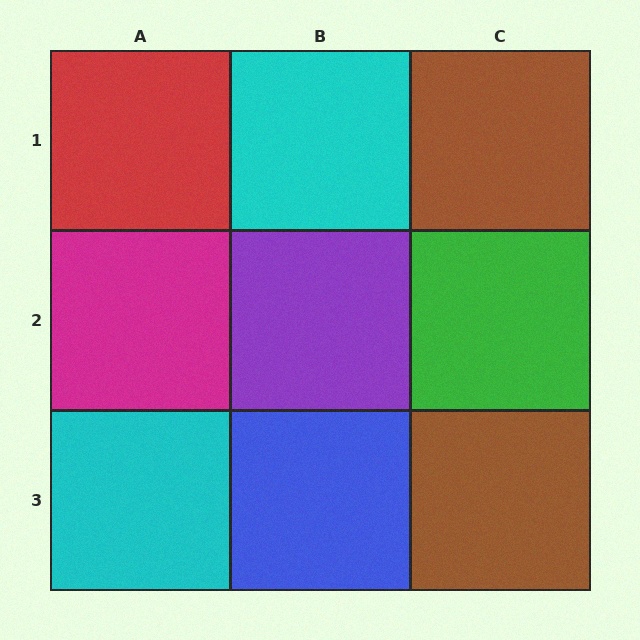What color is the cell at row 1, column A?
Red.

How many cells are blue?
1 cell is blue.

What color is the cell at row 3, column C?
Brown.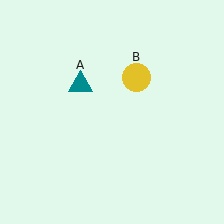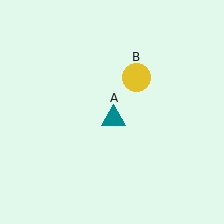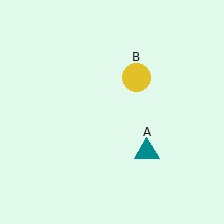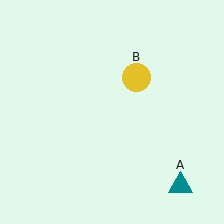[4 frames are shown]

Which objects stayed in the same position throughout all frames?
Yellow circle (object B) remained stationary.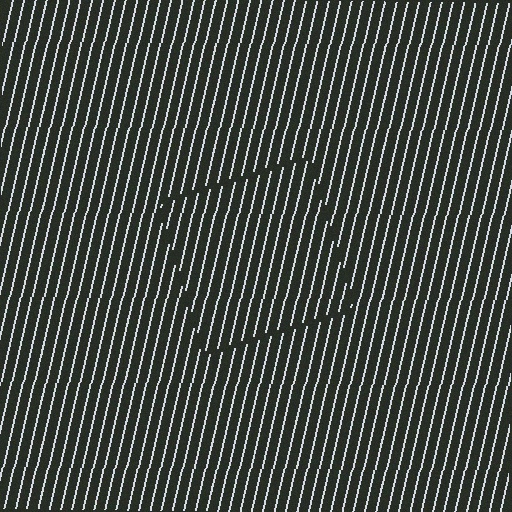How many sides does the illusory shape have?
4 sides — the line-ends trace a square.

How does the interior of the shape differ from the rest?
The interior of the shape contains the same grating, shifted by half a period — the contour is defined by the phase discontinuity where line-ends from the inner and outer gratings abut.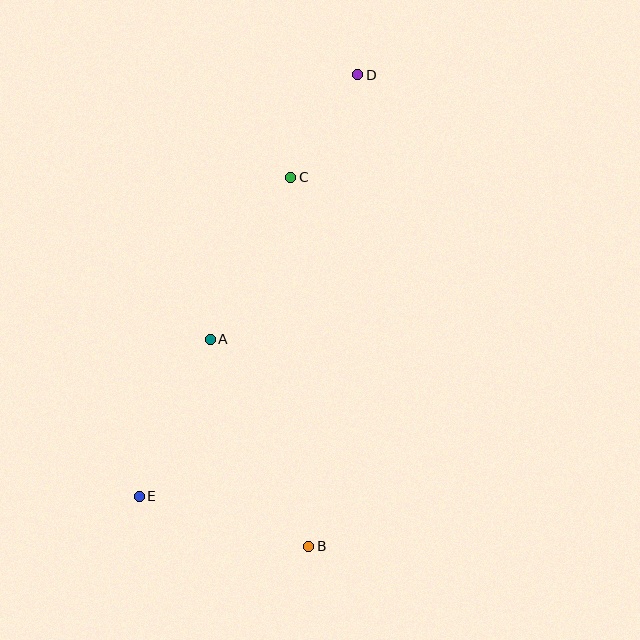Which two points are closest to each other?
Points C and D are closest to each other.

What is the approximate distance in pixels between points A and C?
The distance between A and C is approximately 181 pixels.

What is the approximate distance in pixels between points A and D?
The distance between A and D is approximately 303 pixels.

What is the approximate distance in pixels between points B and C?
The distance between B and C is approximately 369 pixels.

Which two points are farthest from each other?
Points D and E are farthest from each other.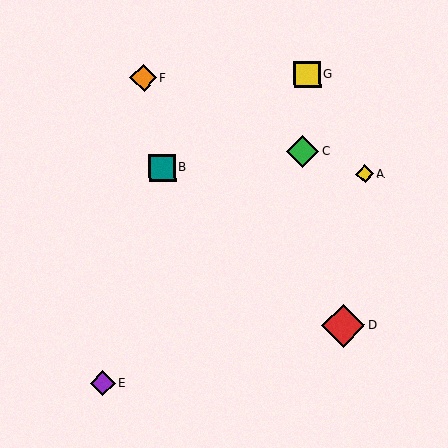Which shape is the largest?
The red diamond (labeled D) is the largest.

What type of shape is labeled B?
Shape B is a teal square.